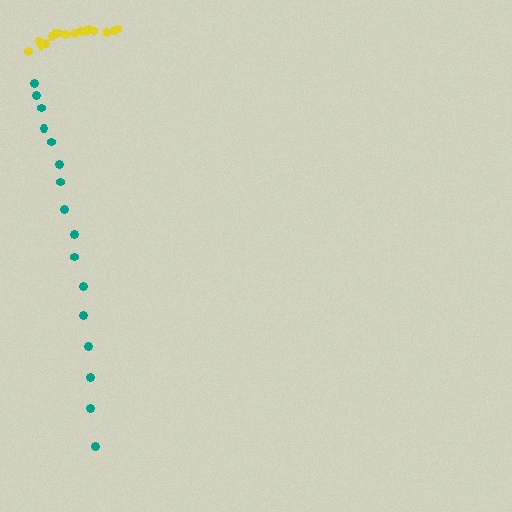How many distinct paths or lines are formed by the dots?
There are 2 distinct paths.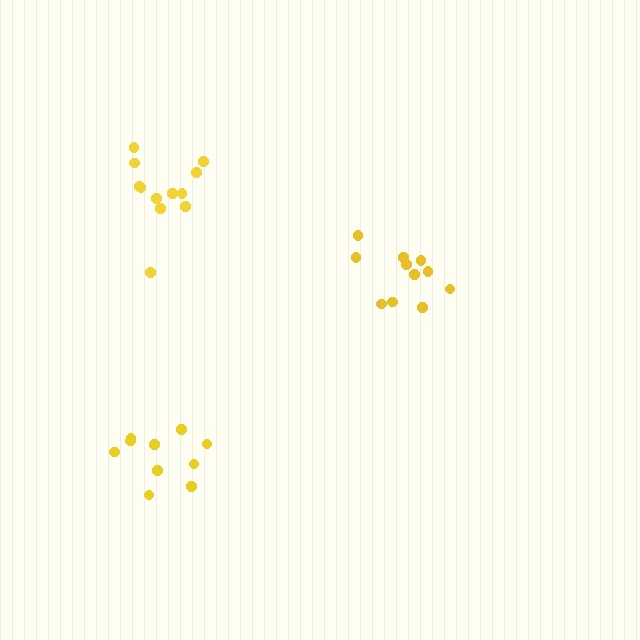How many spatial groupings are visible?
There are 3 spatial groupings.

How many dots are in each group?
Group 1: 11 dots, Group 2: 12 dots, Group 3: 10 dots (33 total).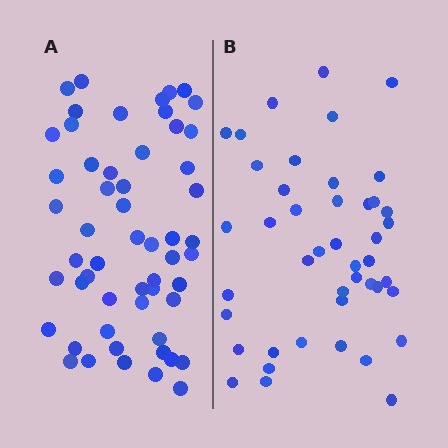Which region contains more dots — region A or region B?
Region A (the left region) has more dots.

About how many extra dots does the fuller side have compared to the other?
Region A has roughly 12 or so more dots than region B.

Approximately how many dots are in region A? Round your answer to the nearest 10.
About 60 dots. (The exact count is 55, which rounds to 60.)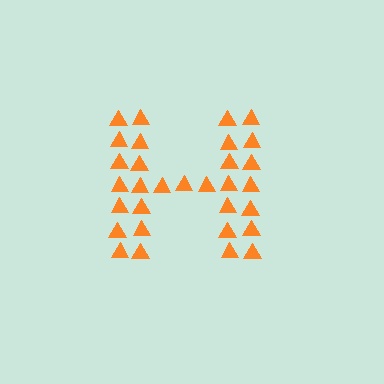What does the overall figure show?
The overall figure shows the letter H.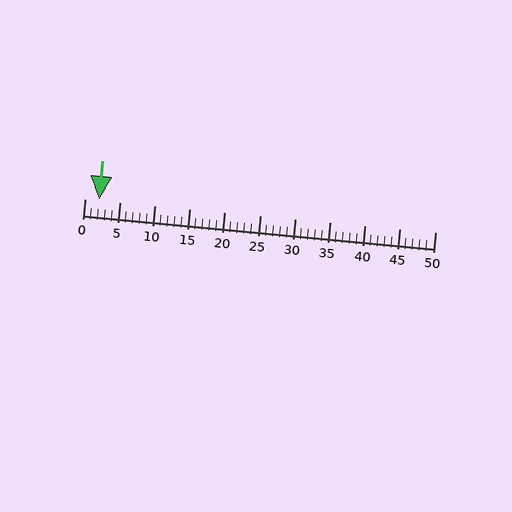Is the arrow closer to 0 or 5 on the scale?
The arrow is closer to 0.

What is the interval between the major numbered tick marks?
The major tick marks are spaced 5 units apart.